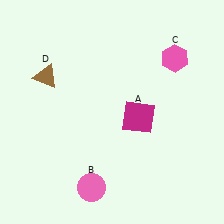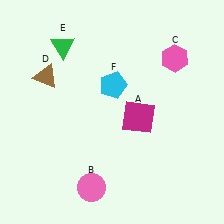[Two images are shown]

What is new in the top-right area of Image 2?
A cyan pentagon (F) was added in the top-right area of Image 2.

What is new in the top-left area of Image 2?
A green triangle (E) was added in the top-left area of Image 2.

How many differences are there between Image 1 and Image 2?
There are 2 differences between the two images.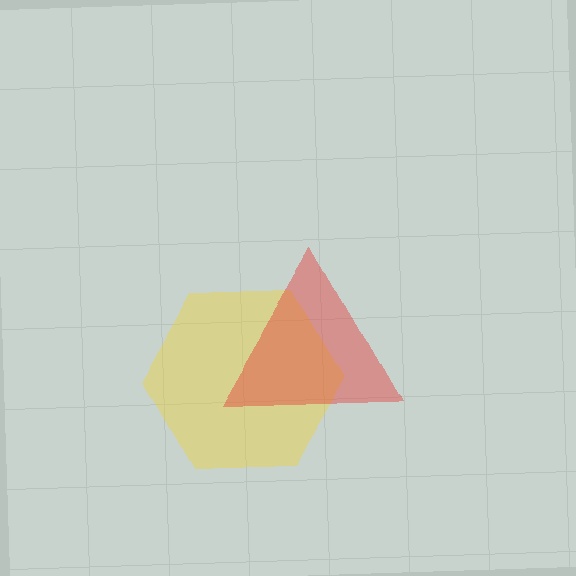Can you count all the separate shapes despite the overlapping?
Yes, there are 2 separate shapes.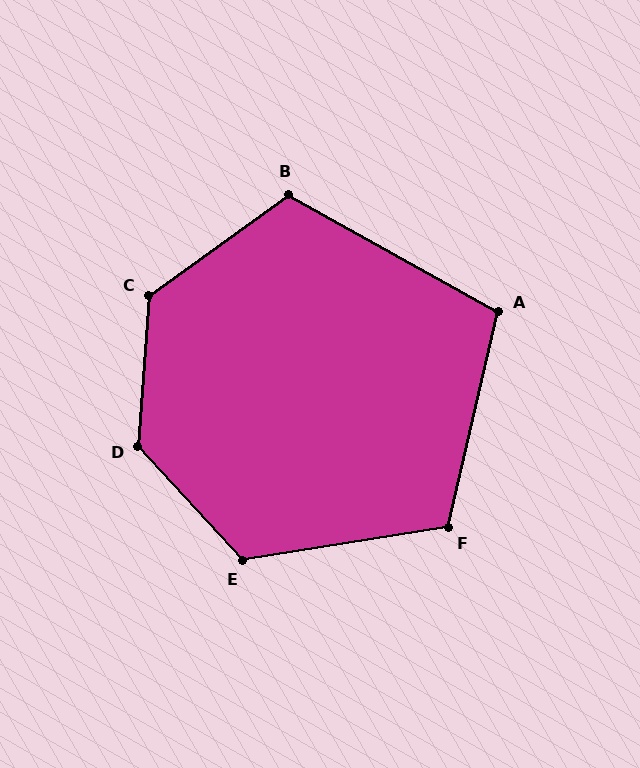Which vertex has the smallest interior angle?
A, at approximately 106 degrees.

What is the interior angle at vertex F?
Approximately 112 degrees (obtuse).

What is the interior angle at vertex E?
Approximately 123 degrees (obtuse).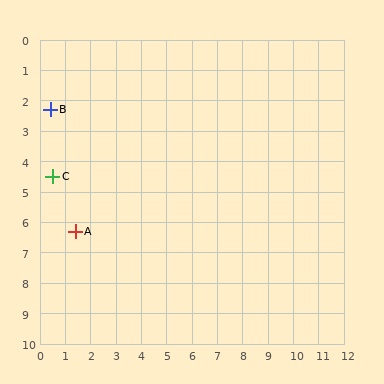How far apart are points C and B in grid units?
Points C and B are about 2.2 grid units apart.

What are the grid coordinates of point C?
Point C is at approximately (0.5, 4.5).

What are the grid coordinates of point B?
Point B is at approximately (0.4, 2.3).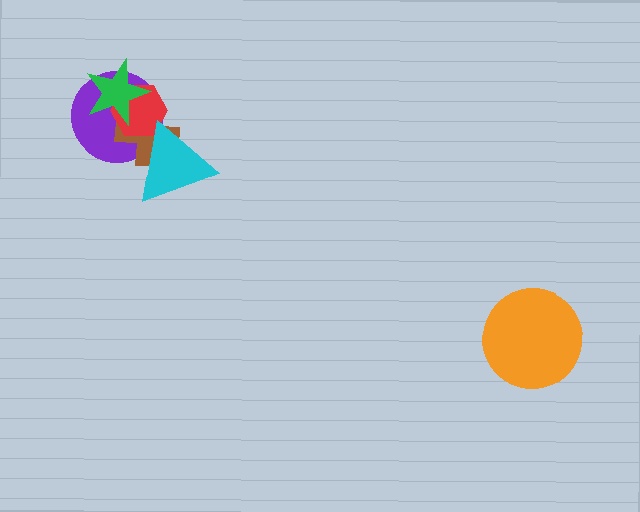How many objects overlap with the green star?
3 objects overlap with the green star.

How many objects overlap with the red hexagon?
4 objects overlap with the red hexagon.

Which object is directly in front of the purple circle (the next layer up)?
The brown cross is directly in front of the purple circle.